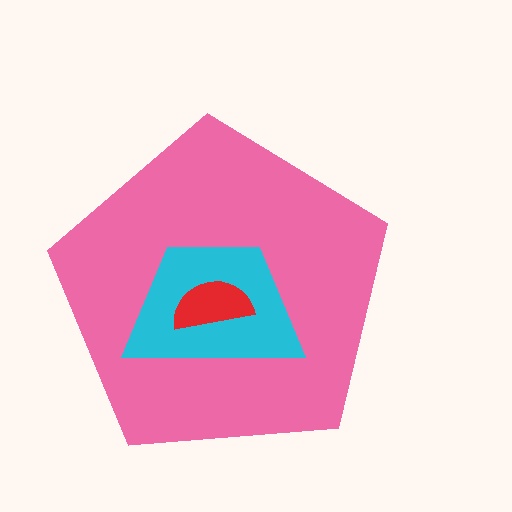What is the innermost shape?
The red semicircle.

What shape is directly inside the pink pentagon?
The cyan trapezoid.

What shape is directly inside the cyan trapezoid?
The red semicircle.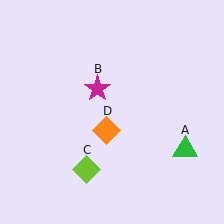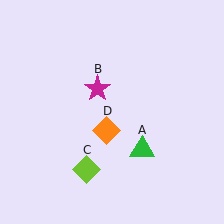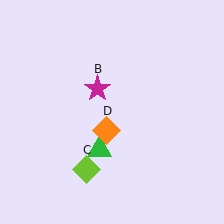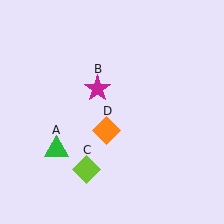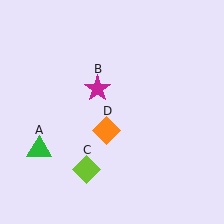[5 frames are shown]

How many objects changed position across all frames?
1 object changed position: green triangle (object A).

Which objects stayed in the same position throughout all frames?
Magenta star (object B) and lime diamond (object C) and orange diamond (object D) remained stationary.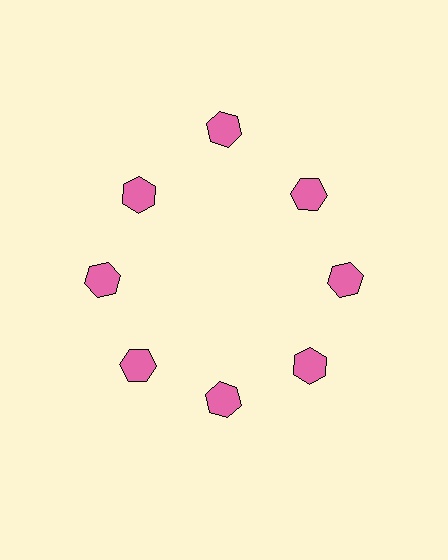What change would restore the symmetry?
The symmetry would be restored by moving it inward, back onto the ring so that all 8 hexagons sit at equal angles and equal distance from the center.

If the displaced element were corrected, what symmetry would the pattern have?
It would have 8-fold rotational symmetry — the pattern would map onto itself every 45 degrees.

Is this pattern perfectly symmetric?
No. The 8 pink hexagons are arranged in a ring, but one element near the 12 o'clock position is pushed outward from the center, breaking the 8-fold rotational symmetry.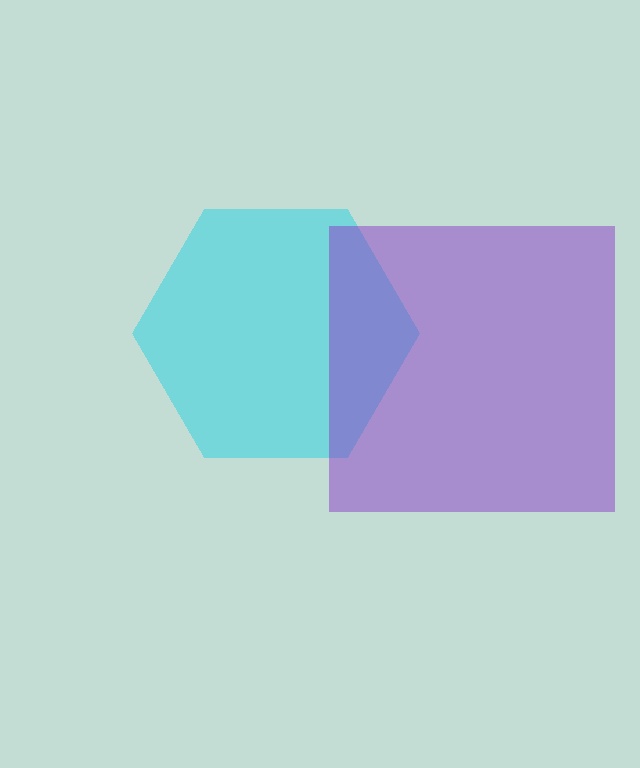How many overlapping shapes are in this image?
There are 2 overlapping shapes in the image.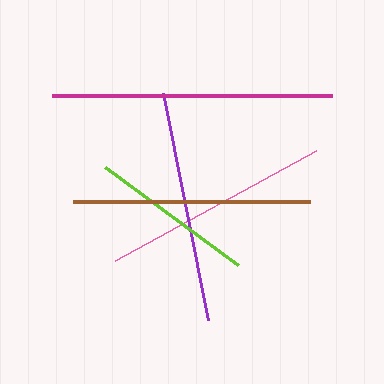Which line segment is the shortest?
The lime line is the shortest at approximately 165 pixels.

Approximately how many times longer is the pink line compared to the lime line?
The pink line is approximately 1.4 times the length of the lime line.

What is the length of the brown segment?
The brown segment is approximately 237 pixels long.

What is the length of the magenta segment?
The magenta segment is approximately 280 pixels long.